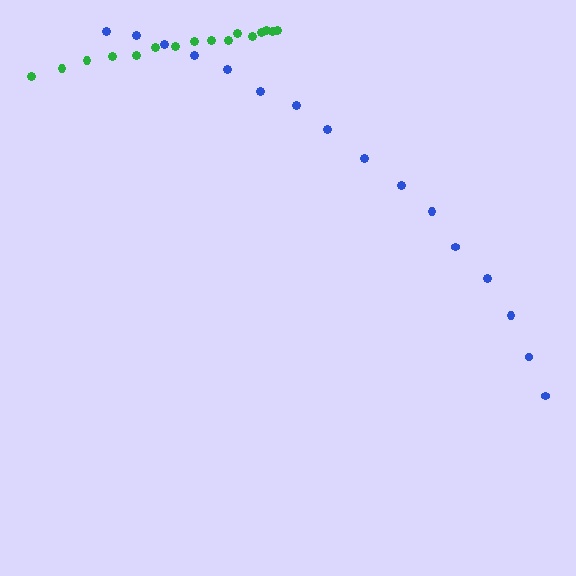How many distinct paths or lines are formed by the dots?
There are 2 distinct paths.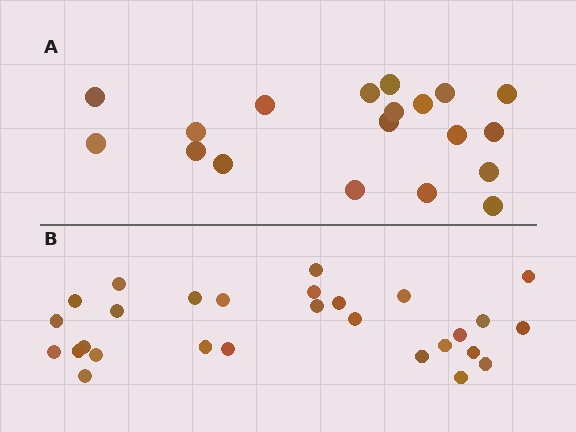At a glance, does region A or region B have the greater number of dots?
Region B (the bottom region) has more dots.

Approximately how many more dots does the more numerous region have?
Region B has roughly 8 or so more dots than region A.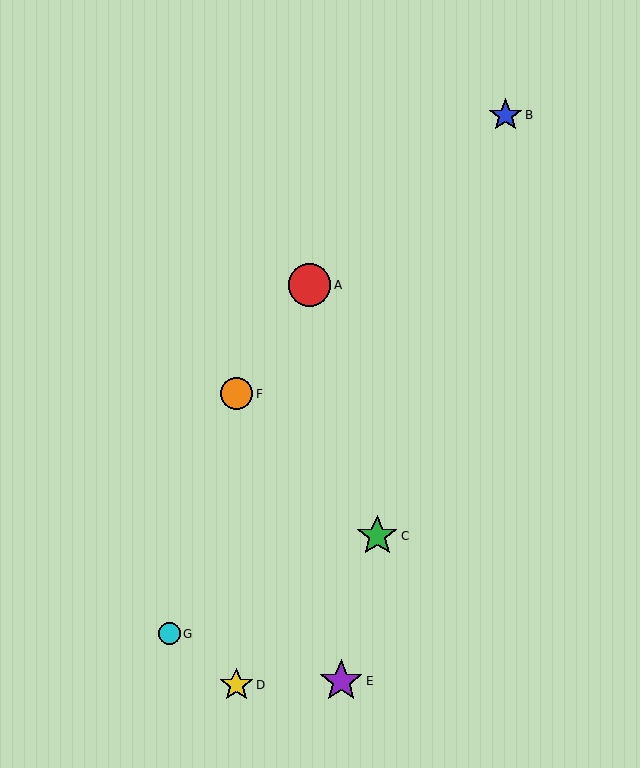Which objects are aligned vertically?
Objects D, F are aligned vertically.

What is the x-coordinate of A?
Object A is at x≈310.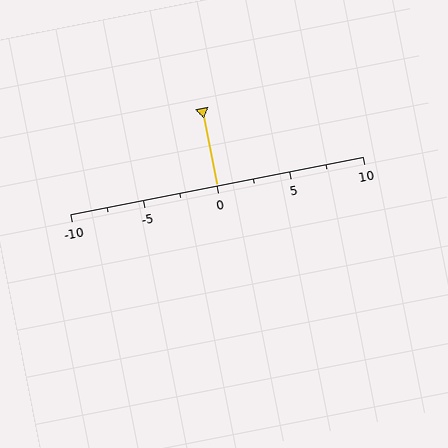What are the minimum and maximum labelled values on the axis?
The axis runs from -10 to 10.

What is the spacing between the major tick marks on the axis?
The major ticks are spaced 5 apart.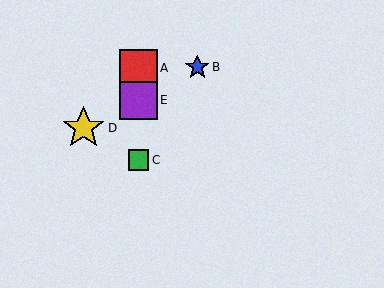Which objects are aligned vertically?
Objects A, C, E are aligned vertically.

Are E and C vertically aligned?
Yes, both are at x≈138.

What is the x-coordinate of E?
Object E is at x≈138.